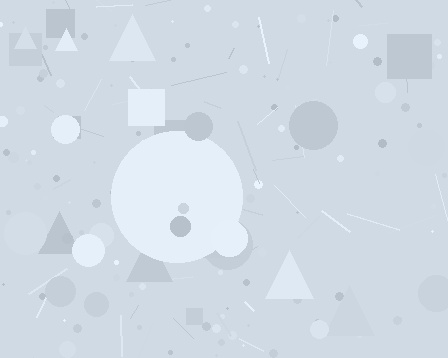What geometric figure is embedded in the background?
A circle is embedded in the background.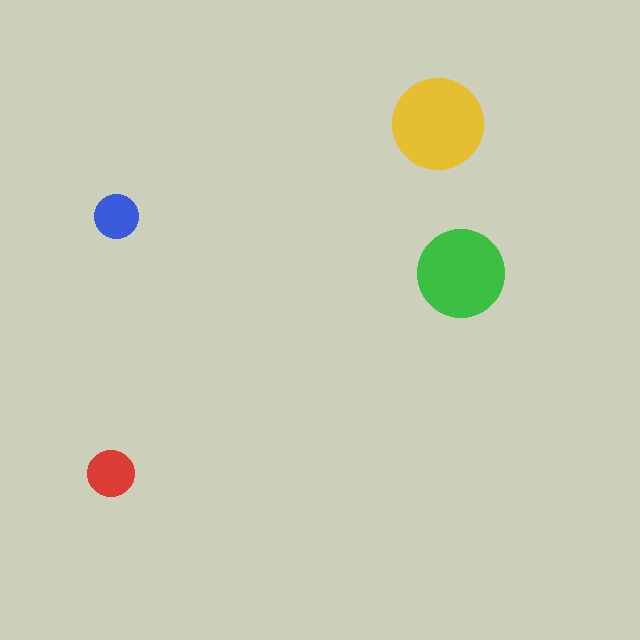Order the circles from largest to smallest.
the yellow one, the green one, the red one, the blue one.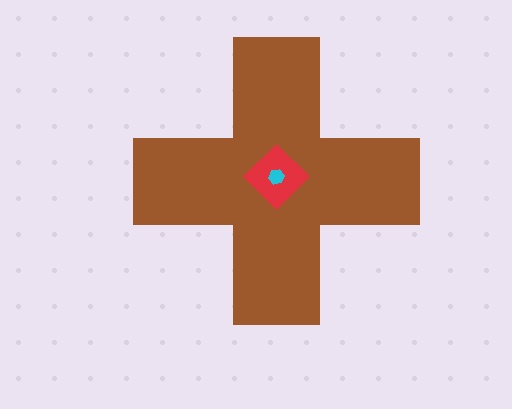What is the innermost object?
The cyan hexagon.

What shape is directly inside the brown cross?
The red diamond.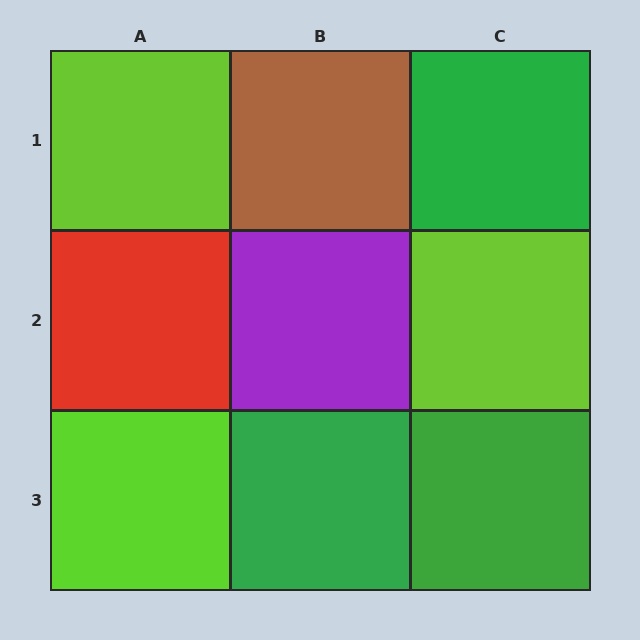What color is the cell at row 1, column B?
Brown.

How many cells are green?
3 cells are green.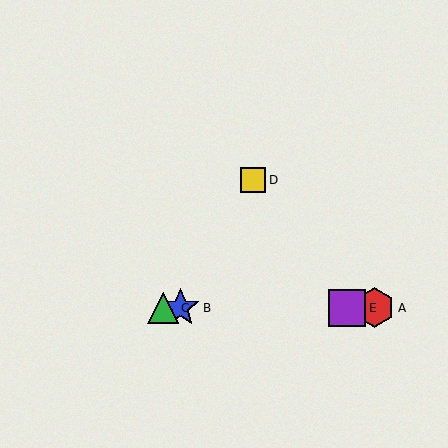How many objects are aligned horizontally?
4 objects (A, B, C, E) are aligned horizontally.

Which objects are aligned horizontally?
Objects A, B, C, E are aligned horizontally.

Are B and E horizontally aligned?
Yes, both are at y≈308.